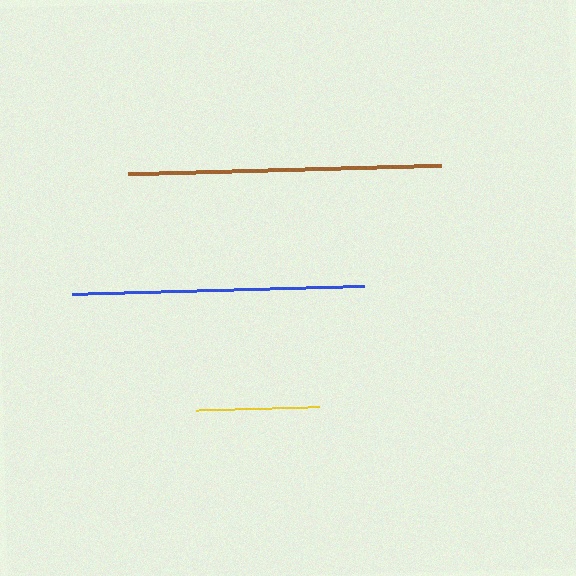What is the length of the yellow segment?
The yellow segment is approximately 123 pixels long.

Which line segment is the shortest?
The yellow line is the shortest at approximately 123 pixels.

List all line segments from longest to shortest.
From longest to shortest: brown, blue, yellow.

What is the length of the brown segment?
The brown segment is approximately 313 pixels long.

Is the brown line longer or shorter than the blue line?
The brown line is longer than the blue line.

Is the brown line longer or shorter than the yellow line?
The brown line is longer than the yellow line.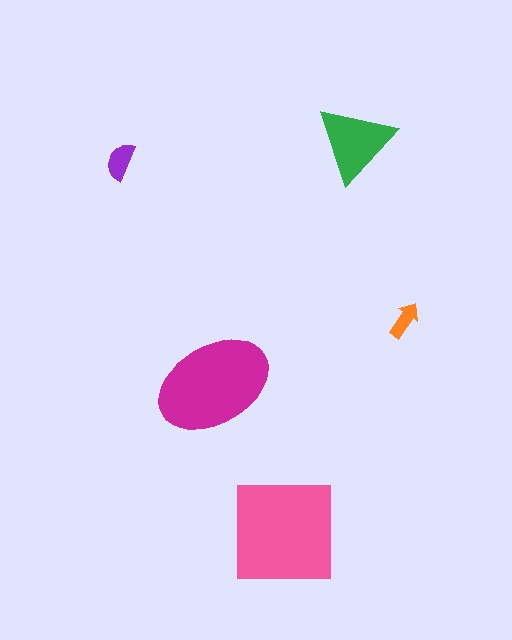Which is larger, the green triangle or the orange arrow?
The green triangle.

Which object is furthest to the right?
The orange arrow is rightmost.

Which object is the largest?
The pink square.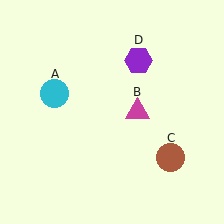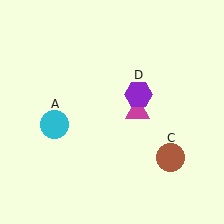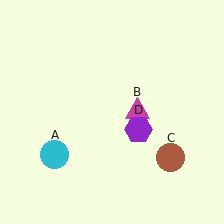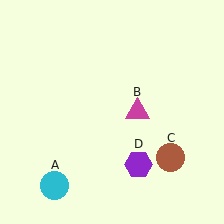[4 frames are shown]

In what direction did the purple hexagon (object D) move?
The purple hexagon (object D) moved down.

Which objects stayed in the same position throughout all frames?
Magenta triangle (object B) and brown circle (object C) remained stationary.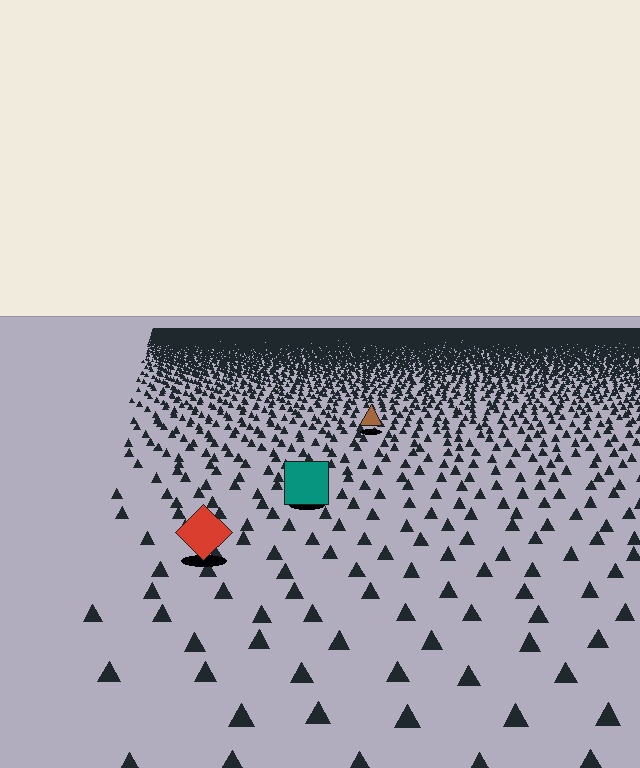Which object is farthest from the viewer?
The brown triangle is farthest from the viewer. It appears smaller and the ground texture around it is denser.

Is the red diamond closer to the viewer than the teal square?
Yes. The red diamond is closer — you can tell from the texture gradient: the ground texture is coarser near it.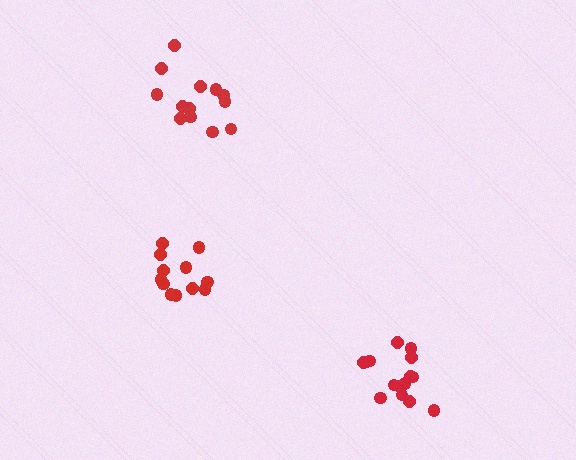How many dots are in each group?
Group 1: 13 dots, Group 2: 15 dots, Group 3: 12 dots (40 total).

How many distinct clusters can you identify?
There are 3 distinct clusters.